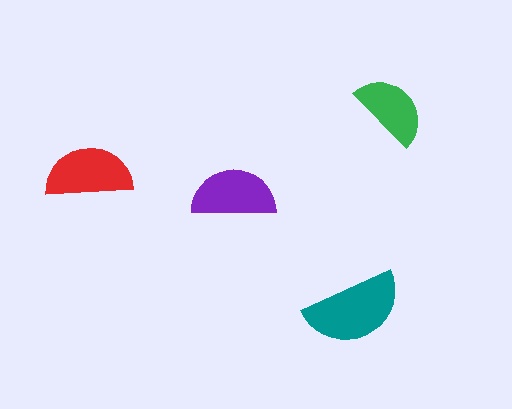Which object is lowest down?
The teal semicircle is bottommost.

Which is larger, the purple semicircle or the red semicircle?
The red one.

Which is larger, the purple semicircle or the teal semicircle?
The teal one.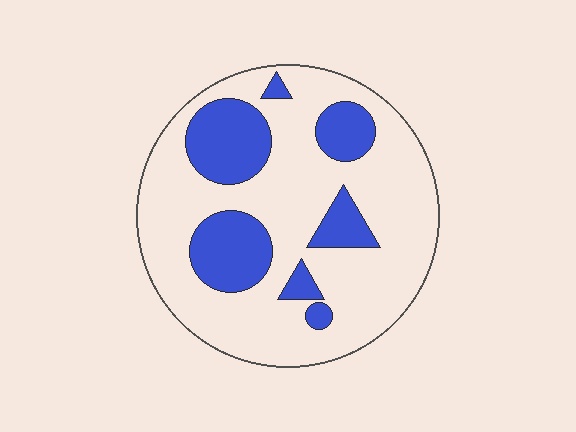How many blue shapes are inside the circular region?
7.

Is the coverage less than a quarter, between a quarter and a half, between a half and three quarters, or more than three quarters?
Between a quarter and a half.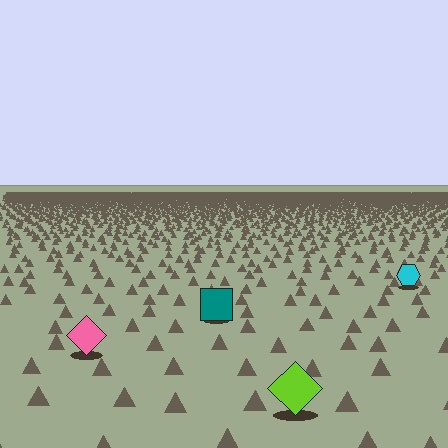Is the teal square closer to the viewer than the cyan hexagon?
Yes. The teal square is closer — you can tell from the texture gradient: the ground texture is coarser near it.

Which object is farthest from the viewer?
The cyan hexagon is farthest from the viewer. It appears smaller and the ground texture around it is denser.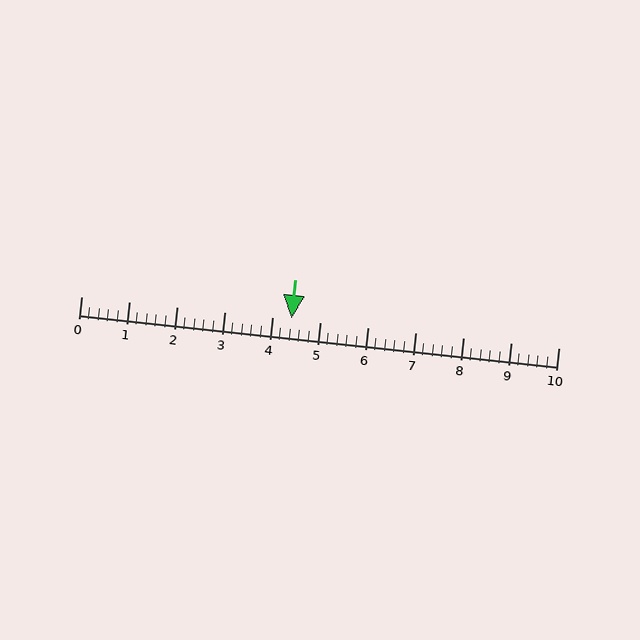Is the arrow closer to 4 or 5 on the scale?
The arrow is closer to 4.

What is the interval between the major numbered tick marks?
The major tick marks are spaced 1 units apart.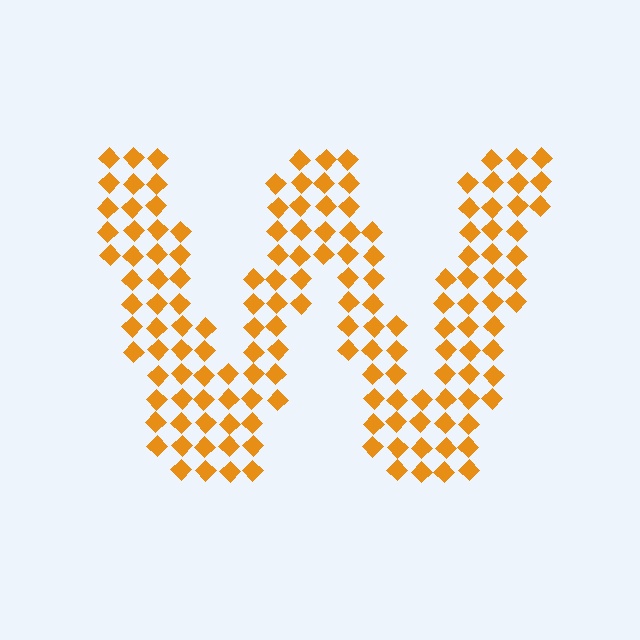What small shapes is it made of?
It is made of small diamonds.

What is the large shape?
The large shape is the letter W.